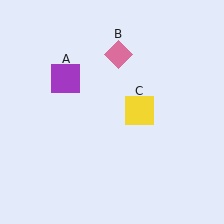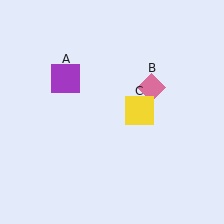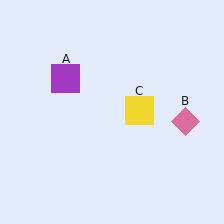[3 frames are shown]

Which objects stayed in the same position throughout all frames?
Purple square (object A) and yellow square (object C) remained stationary.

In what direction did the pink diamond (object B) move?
The pink diamond (object B) moved down and to the right.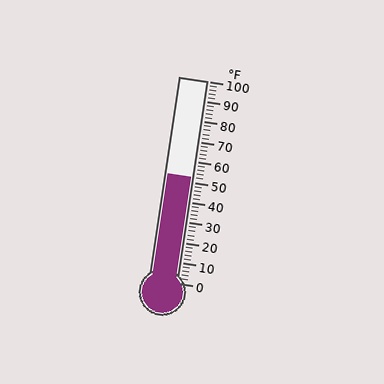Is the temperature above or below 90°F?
The temperature is below 90°F.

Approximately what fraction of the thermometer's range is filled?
The thermometer is filled to approximately 50% of its range.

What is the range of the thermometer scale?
The thermometer scale ranges from 0°F to 100°F.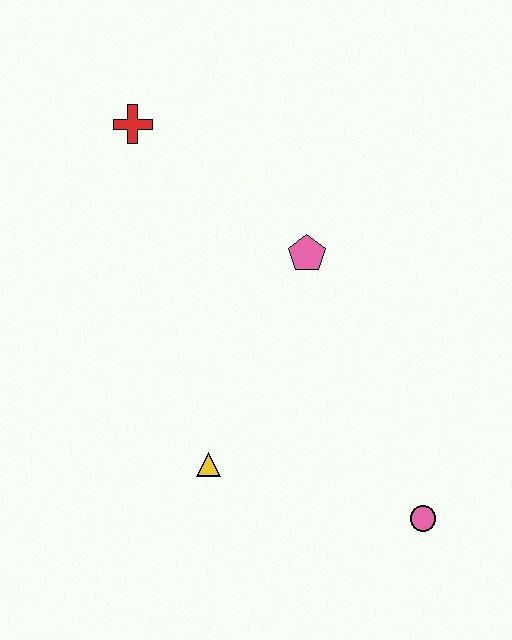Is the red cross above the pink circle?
Yes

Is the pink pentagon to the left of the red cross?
No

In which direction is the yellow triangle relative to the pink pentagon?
The yellow triangle is below the pink pentagon.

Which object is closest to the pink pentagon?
The red cross is closest to the pink pentagon.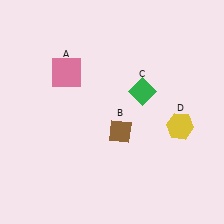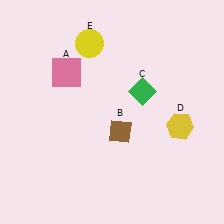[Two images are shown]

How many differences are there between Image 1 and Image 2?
There is 1 difference between the two images.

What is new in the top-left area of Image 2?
A yellow circle (E) was added in the top-left area of Image 2.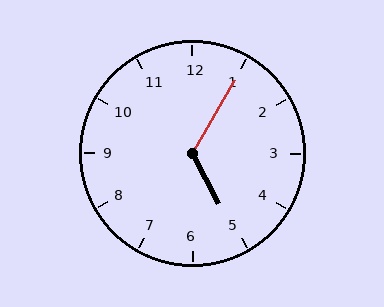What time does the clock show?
5:05.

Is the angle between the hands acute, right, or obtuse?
It is obtuse.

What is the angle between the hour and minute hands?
Approximately 122 degrees.